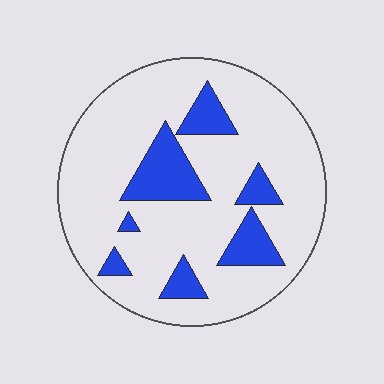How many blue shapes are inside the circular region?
7.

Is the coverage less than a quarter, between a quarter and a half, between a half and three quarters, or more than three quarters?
Less than a quarter.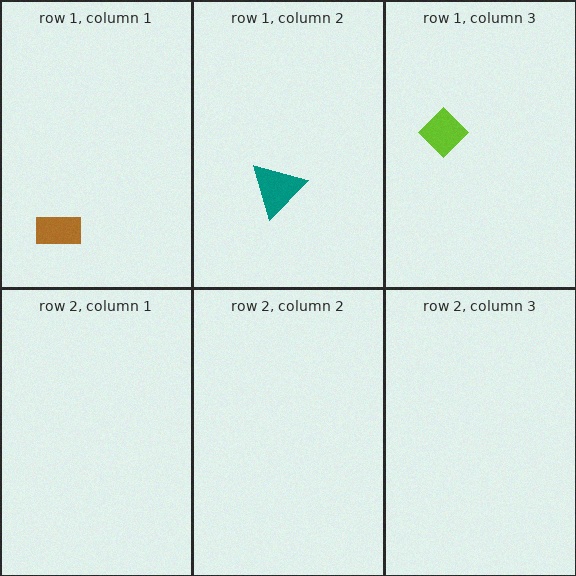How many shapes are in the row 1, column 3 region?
1.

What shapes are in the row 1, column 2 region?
The teal triangle.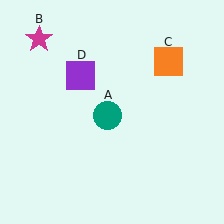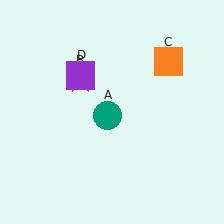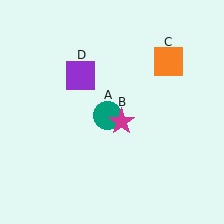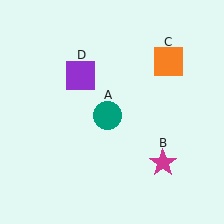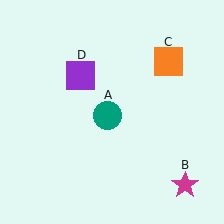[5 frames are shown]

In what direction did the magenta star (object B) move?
The magenta star (object B) moved down and to the right.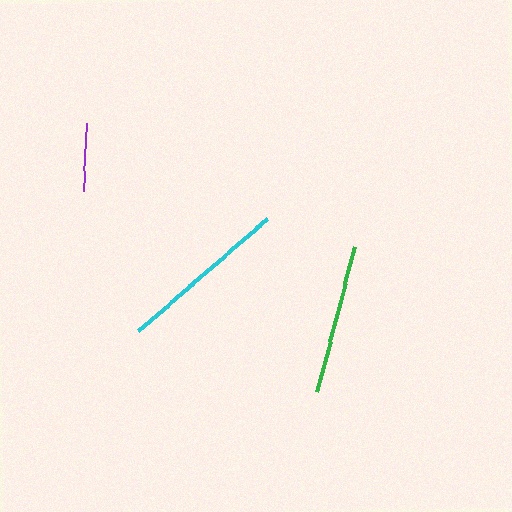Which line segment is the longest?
The cyan line is the longest at approximately 172 pixels.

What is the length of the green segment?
The green segment is approximately 150 pixels long.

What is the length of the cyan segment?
The cyan segment is approximately 172 pixels long.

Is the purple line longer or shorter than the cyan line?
The cyan line is longer than the purple line.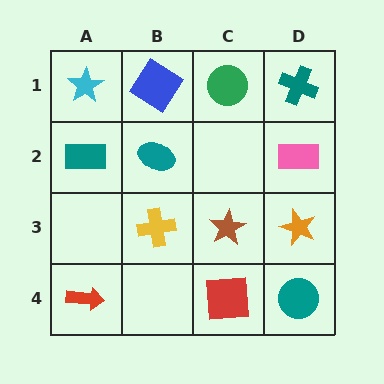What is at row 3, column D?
An orange star.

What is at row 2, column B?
A teal ellipse.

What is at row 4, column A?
A red arrow.